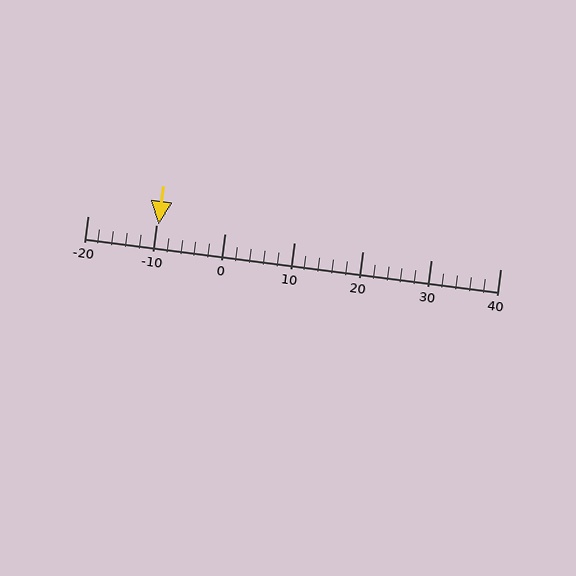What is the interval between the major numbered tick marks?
The major tick marks are spaced 10 units apart.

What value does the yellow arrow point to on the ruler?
The yellow arrow points to approximately -10.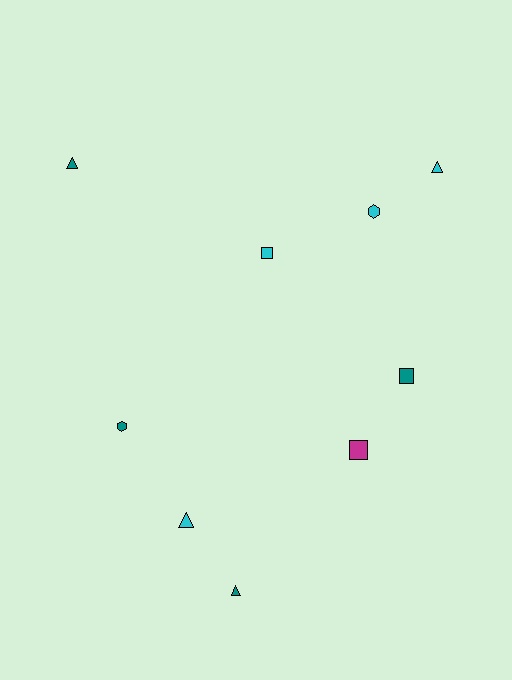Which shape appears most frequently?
Triangle, with 4 objects.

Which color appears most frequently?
Cyan, with 4 objects.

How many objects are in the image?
There are 9 objects.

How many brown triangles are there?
There are no brown triangles.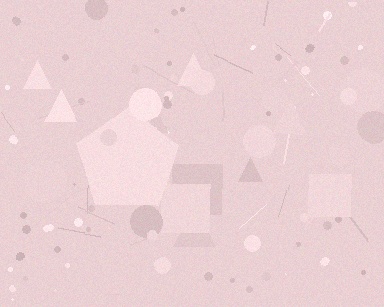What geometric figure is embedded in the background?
A pentagon is embedded in the background.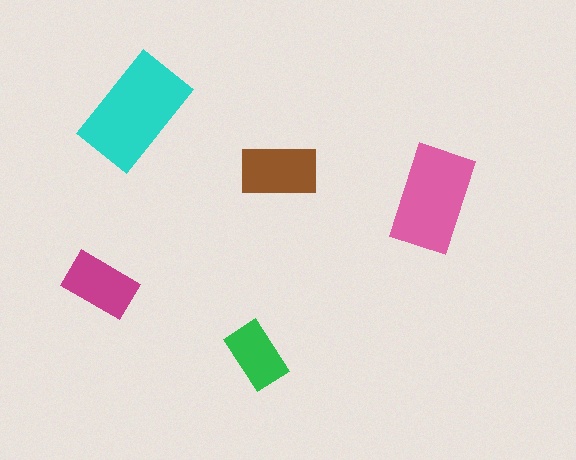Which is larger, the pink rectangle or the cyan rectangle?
The cyan one.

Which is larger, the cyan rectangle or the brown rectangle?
The cyan one.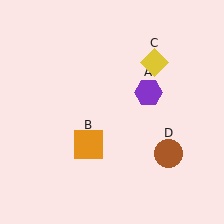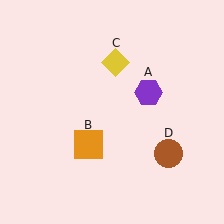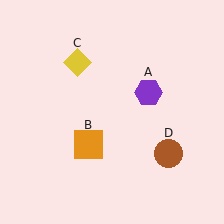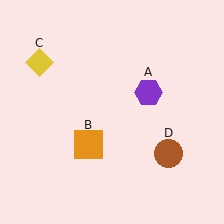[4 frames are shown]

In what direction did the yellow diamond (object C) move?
The yellow diamond (object C) moved left.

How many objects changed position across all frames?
1 object changed position: yellow diamond (object C).